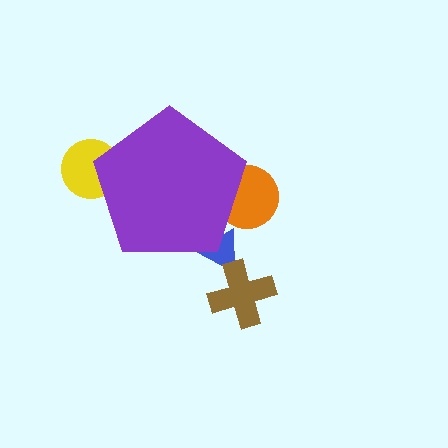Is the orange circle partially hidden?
Yes, the orange circle is partially hidden behind the purple pentagon.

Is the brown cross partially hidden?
No, the brown cross is fully visible.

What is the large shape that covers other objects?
A purple pentagon.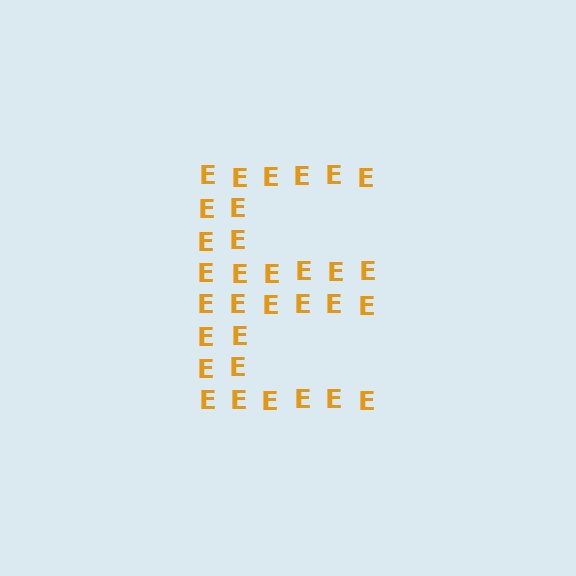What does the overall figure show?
The overall figure shows the letter E.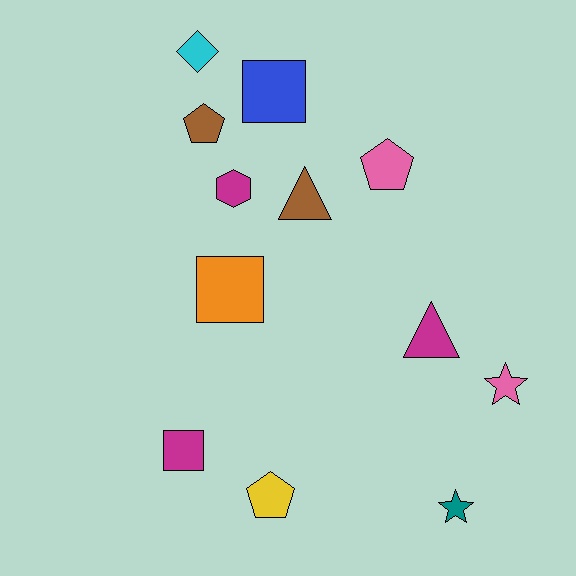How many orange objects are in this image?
There is 1 orange object.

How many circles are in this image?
There are no circles.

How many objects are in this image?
There are 12 objects.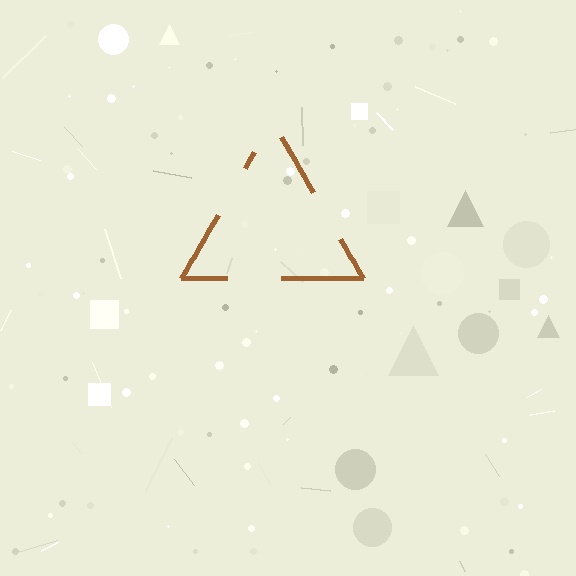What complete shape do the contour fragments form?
The contour fragments form a triangle.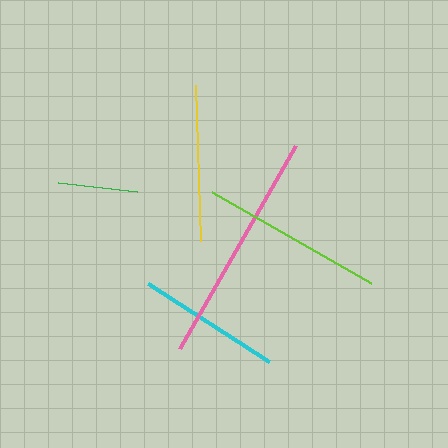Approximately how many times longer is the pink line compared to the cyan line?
The pink line is approximately 1.6 times the length of the cyan line.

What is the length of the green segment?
The green segment is approximately 79 pixels long.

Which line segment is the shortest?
The green line is the shortest at approximately 79 pixels.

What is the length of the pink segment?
The pink segment is approximately 234 pixels long.